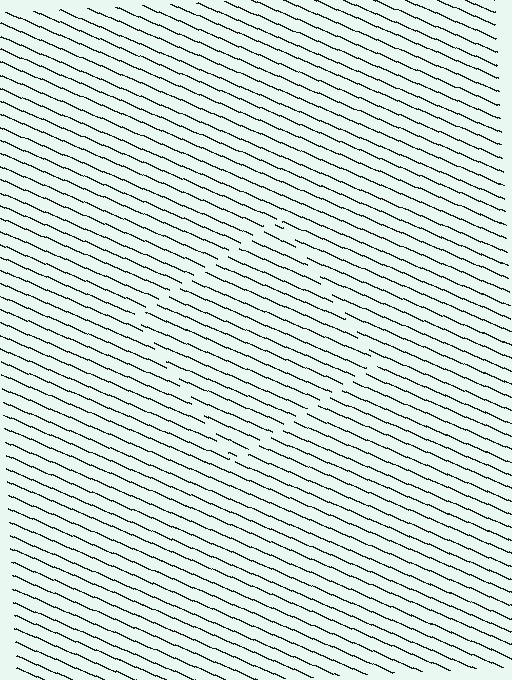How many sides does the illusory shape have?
4 sides — the line-ends trace a square.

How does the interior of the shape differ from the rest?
The interior of the shape contains the same grating, shifted by half a period — the contour is defined by the phase discontinuity where line-ends from the inner and outer gratings abut.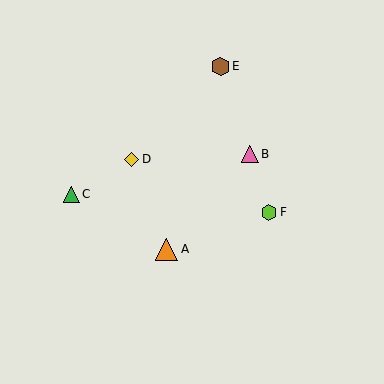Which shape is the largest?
The orange triangle (labeled A) is the largest.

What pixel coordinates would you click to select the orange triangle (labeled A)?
Click at (167, 249) to select the orange triangle A.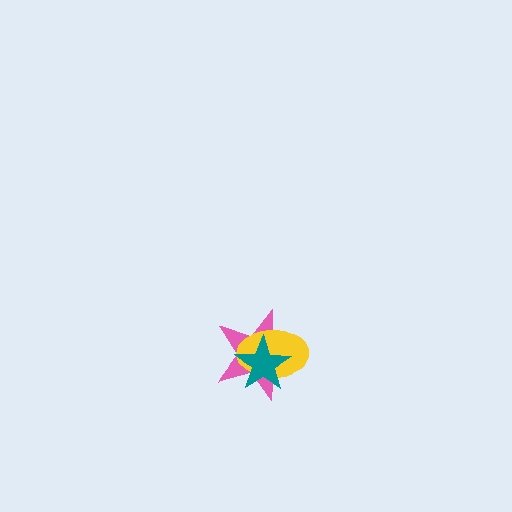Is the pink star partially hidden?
Yes, it is partially covered by another shape.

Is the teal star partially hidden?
No, no other shape covers it.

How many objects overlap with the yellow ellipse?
2 objects overlap with the yellow ellipse.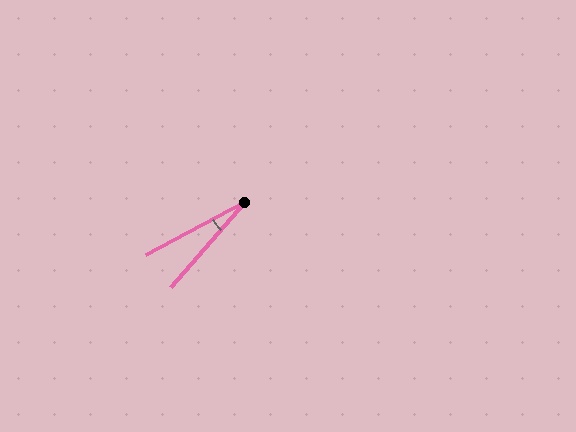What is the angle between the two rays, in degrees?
Approximately 21 degrees.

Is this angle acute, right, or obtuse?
It is acute.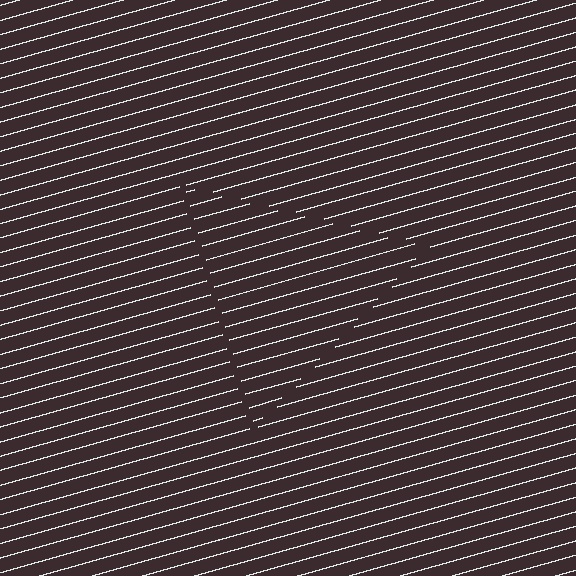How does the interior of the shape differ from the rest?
The interior of the shape contains the same grating, shifted by half a period — the contour is defined by the phase discontinuity where line-ends from the inner and outer gratings abut.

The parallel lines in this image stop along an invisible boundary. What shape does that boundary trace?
An illusory triangle. The interior of the shape contains the same grating, shifted by half a period — the contour is defined by the phase discontinuity where line-ends from the inner and outer gratings abut.